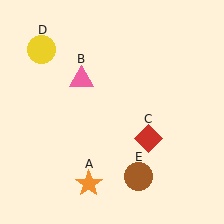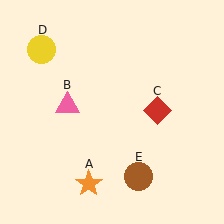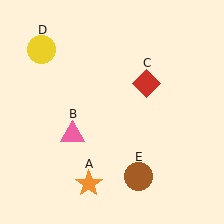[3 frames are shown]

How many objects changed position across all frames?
2 objects changed position: pink triangle (object B), red diamond (object C).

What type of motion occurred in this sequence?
The pink triangle (object B), red diamond (object C) rotated counterclockwise around the center of the scene.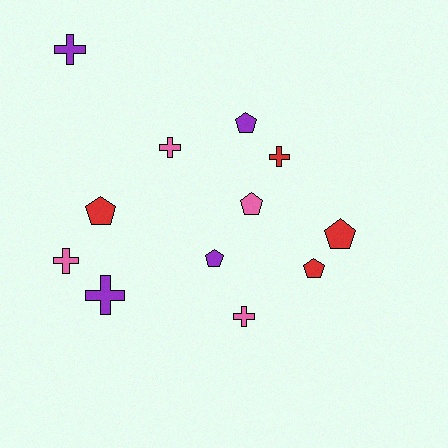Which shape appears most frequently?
Pentagon, with 6 objects.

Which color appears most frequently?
Purple, with 4 objects.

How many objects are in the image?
There are 12 objects.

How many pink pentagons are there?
There is 1 pink pentagon.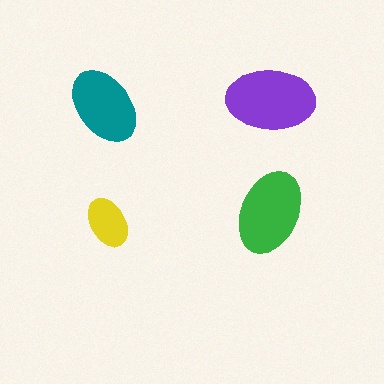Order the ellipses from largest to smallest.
the purple one, the green one, the teal one, the yellow one.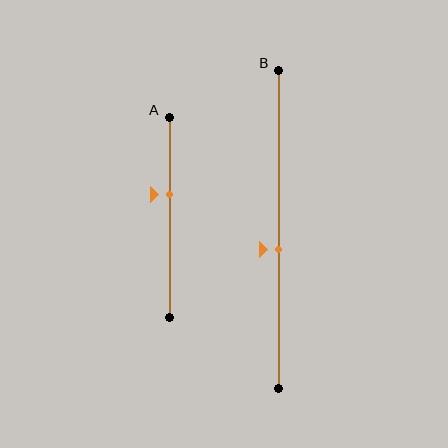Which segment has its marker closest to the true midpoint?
Segment B has its marker closest to the true midpoint.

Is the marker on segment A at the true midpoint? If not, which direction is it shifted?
No, the marker on segment A is shifted upward by about 11% of the segment length.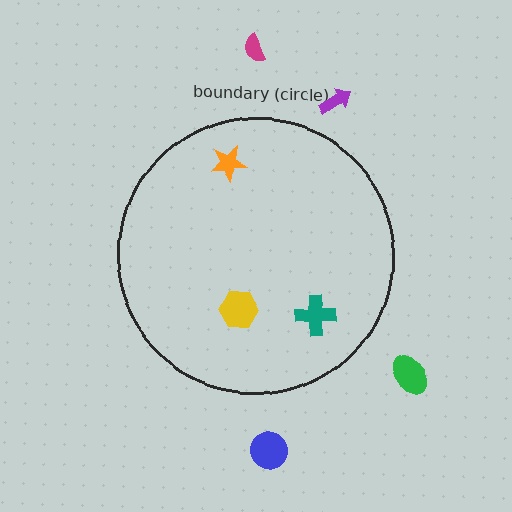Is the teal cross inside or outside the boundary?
Inside.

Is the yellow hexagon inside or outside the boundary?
Inside.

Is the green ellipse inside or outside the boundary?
Outside.